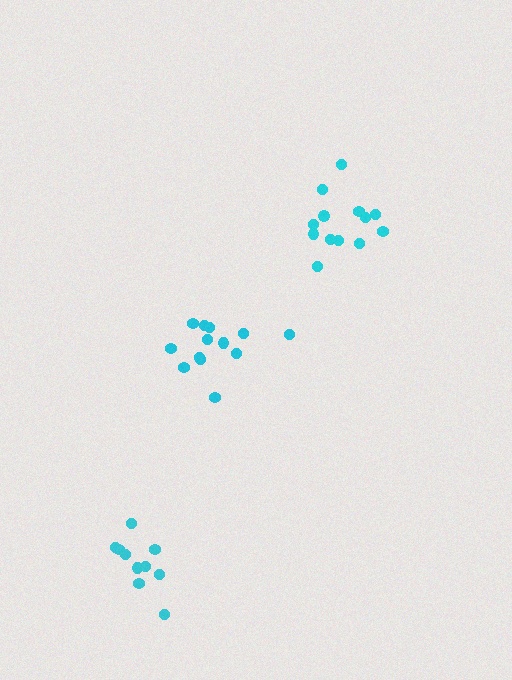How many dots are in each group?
Group 1: 13 dots, Group 2: 13 dots, Group 3: 10 dots (36 total).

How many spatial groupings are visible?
There are 3 spatial groupings.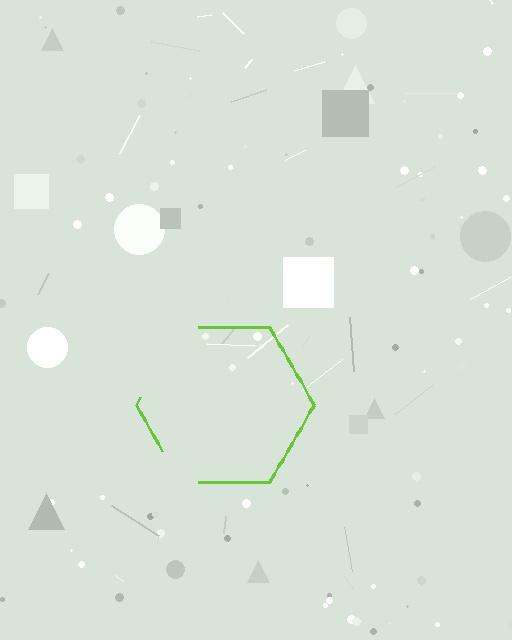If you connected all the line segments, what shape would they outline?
They would outline a hexagon.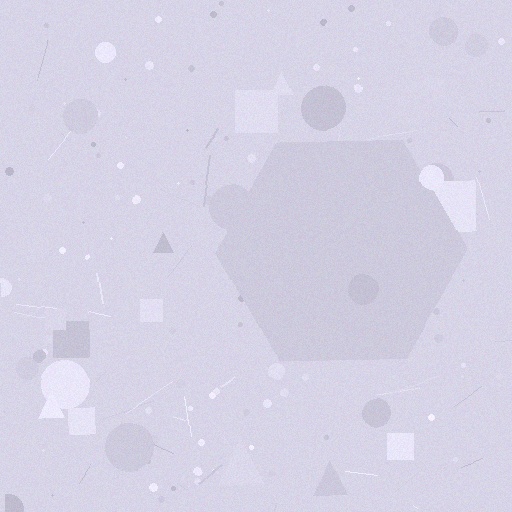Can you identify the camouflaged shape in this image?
The camouflaged shape is a hexagon.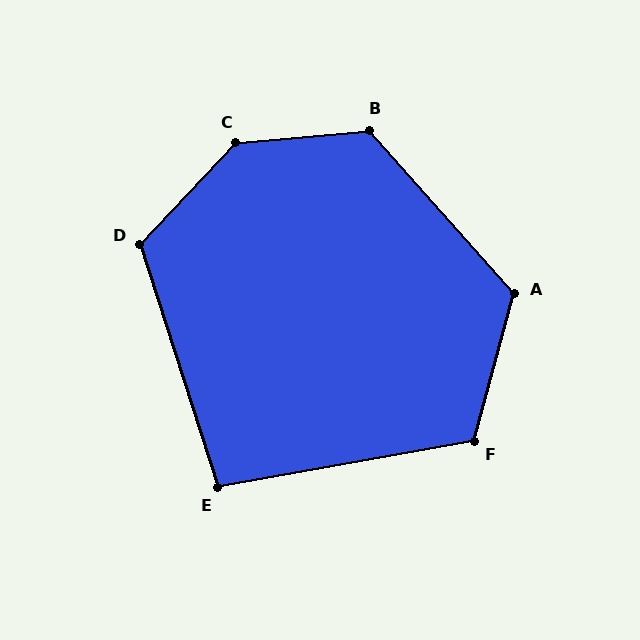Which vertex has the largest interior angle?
C, at approximately 139 degrees.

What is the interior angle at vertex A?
Approximately 123 degrees (obtuse).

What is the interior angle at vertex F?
Approximately 115 degrees (obtuse).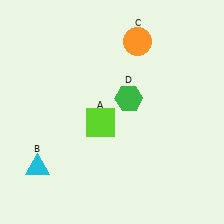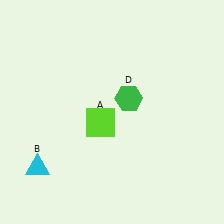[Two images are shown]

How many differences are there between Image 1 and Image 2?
There is 1 difference between the two images.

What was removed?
The orange circle (C) was removed in Image 2.